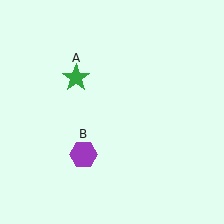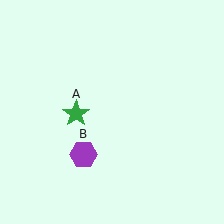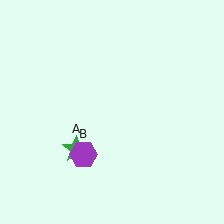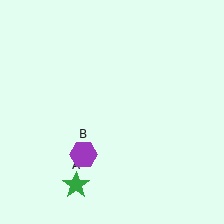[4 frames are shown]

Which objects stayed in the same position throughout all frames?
Purple hexagon (object B) remained stationary.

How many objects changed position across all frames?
1 object changed position: green star (object A).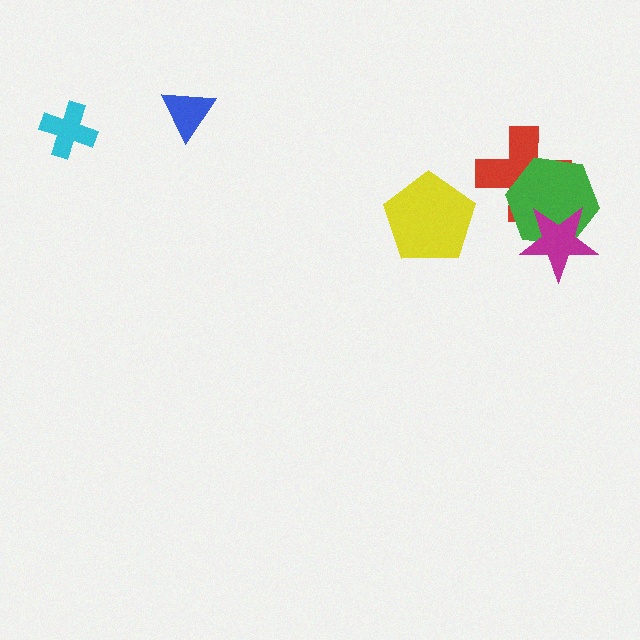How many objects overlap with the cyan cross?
0 objects overlap with the cyan cross.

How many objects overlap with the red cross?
2 objects overlap with the red cross.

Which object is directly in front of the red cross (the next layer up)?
The green hexagon is directly in front of the red cross.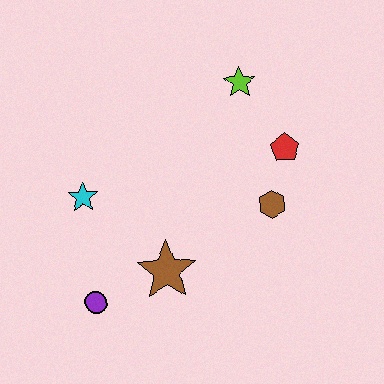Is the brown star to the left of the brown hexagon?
Yes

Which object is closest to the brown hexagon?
The red pentagon is closest to the brown hexagon.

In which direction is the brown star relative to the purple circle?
The brown star is to the right of the purple circle.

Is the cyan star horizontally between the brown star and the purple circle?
No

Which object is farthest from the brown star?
The lime star is farthest from the brown star.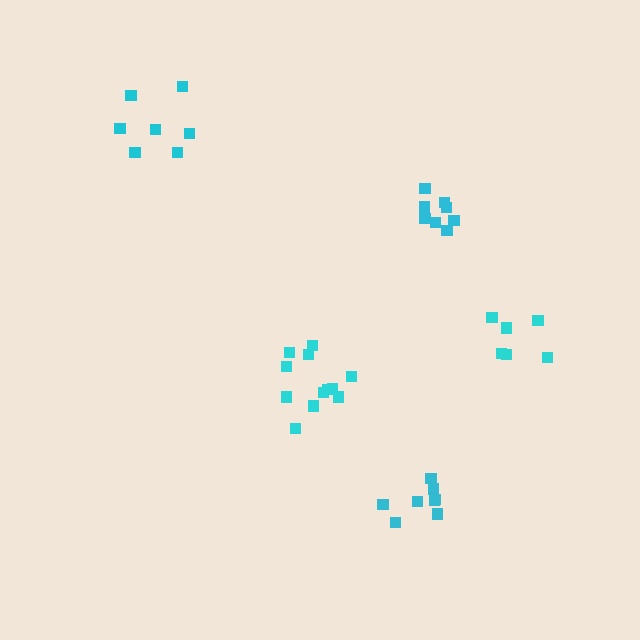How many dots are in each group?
Group 1: 12 dots, Group 2: 8 dots, Group 3: 6 dots, Group 4: 7 dots, Group 5: 8 dots (41 total).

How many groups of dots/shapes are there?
There are 5 groups.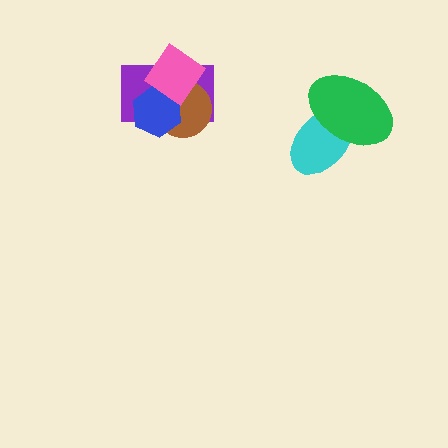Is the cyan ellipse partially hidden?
Yes, it is partially covered by another shape.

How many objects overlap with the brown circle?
3 objects overlap with the brown circle.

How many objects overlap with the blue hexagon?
3 objects overlap with the blue hexagon.